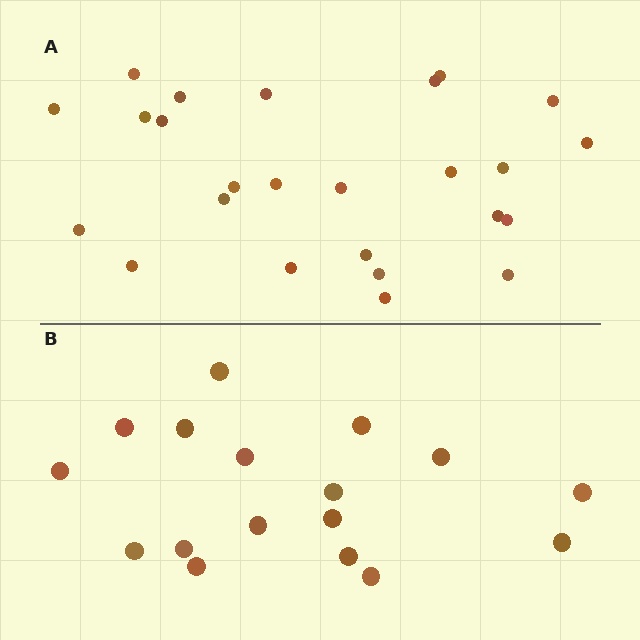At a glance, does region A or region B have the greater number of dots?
Region A (the top region) has more dots.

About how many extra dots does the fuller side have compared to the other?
Region A has roughly 8 or so more dots than region B.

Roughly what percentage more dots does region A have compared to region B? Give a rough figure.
About 45% more.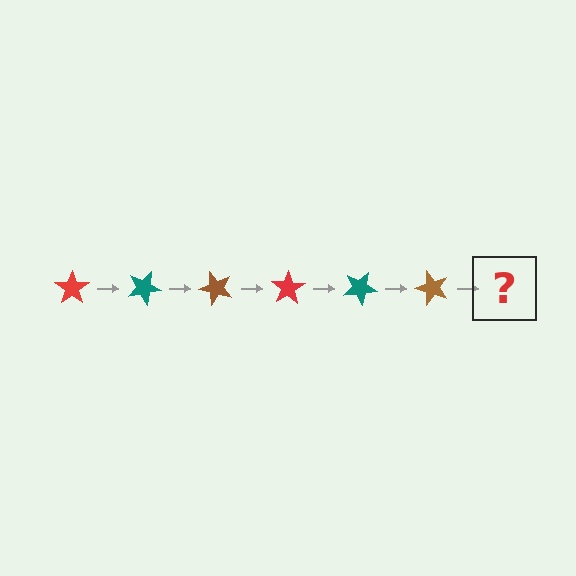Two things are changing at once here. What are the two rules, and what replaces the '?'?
The two rules are that it rotates 25 degrees each step and the color cycles through red, teal, and brown. The '?' should be a red star, rotated 150 degrees from the start.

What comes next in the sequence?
The next element should be a red star, rotated 150 degrees from the start.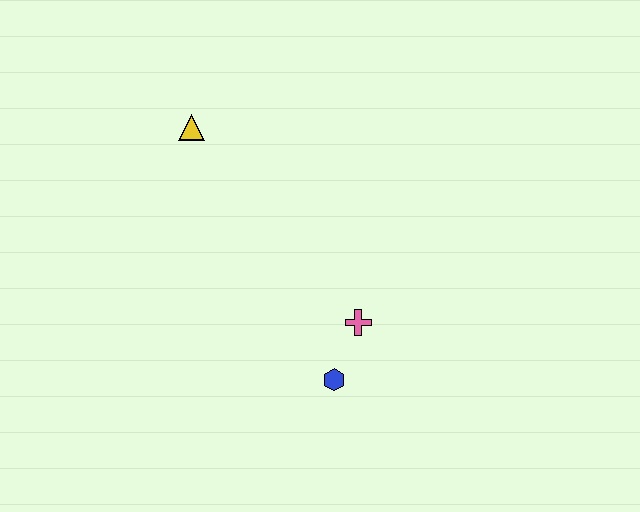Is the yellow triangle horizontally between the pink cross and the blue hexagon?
No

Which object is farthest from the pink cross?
The yellow triangle is farthest from the pink cross.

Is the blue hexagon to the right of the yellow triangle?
Yes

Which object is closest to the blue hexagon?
The pink cross is closest to the blue hexagon.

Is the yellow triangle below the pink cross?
No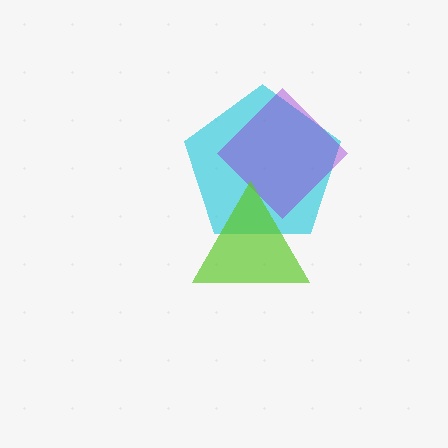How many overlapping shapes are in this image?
There are 3 overlapping shapes in the image.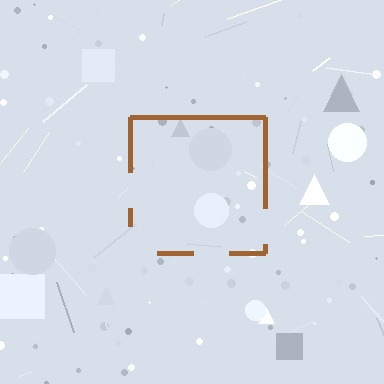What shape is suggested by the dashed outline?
The dashed outline suggests a square.